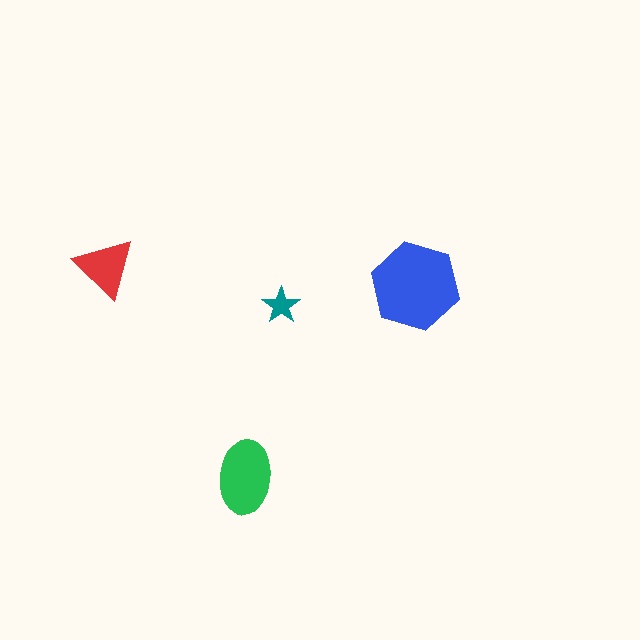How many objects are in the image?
There are 4 objects in the image.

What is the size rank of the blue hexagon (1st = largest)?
1st.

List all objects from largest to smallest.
The blue hexagon, the green ellipse, the red triangle, the teal star.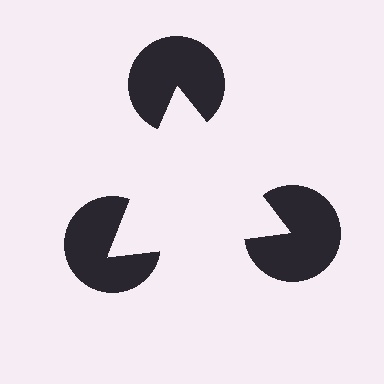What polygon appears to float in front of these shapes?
An illusory triangle — its edges are inferred from the aligned wedge cuts in the pac-man discs, not physically drawn.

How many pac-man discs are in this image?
There are 3 — one at each vertex of the illusory triangle.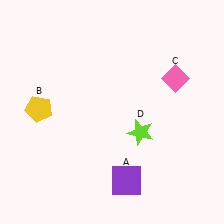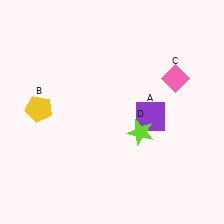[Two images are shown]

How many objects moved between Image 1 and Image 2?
1 object moved between the two images.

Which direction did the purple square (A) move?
The purple square (A) moved up.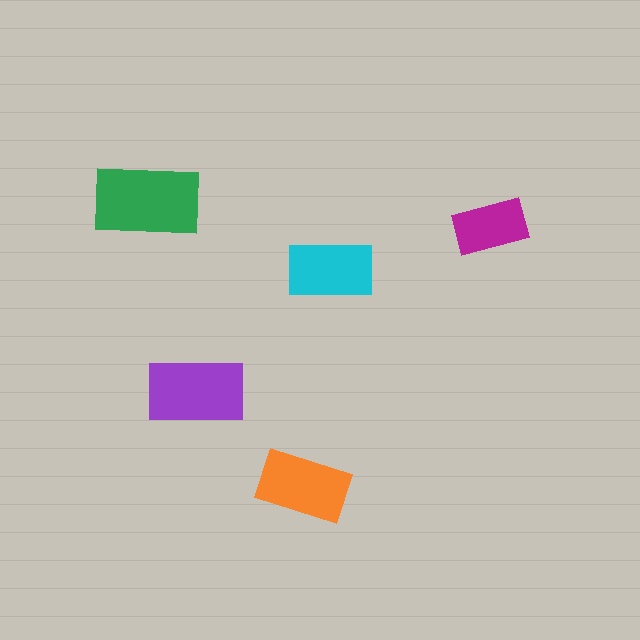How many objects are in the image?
There are 5 objects in the image.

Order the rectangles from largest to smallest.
the green one, the purple one, the orange one, the cyan one, the magenta one.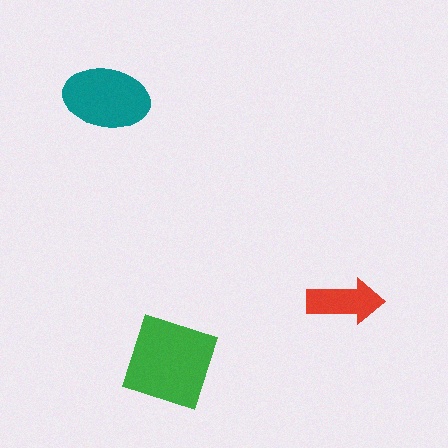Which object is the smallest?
The red arrow.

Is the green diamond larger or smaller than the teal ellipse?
Larger.